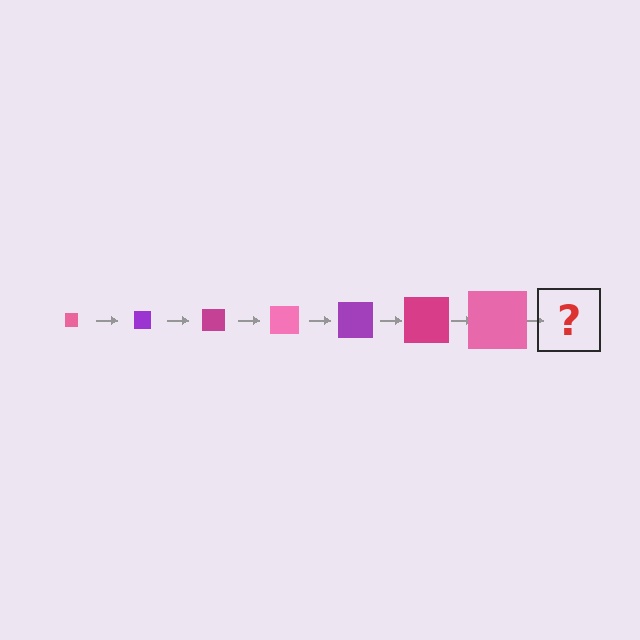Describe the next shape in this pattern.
It should be a purple square, larger than the previous one.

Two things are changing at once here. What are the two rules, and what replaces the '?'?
The two rules are that the square grows larger each step and the color cycles through pink, purple, and magenta. The '?' should be a purple square, larger than the previous one.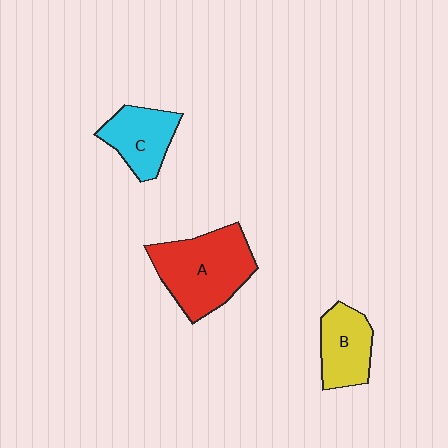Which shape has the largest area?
Shape A (red).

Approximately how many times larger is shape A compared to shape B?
Approximately 1.7 times.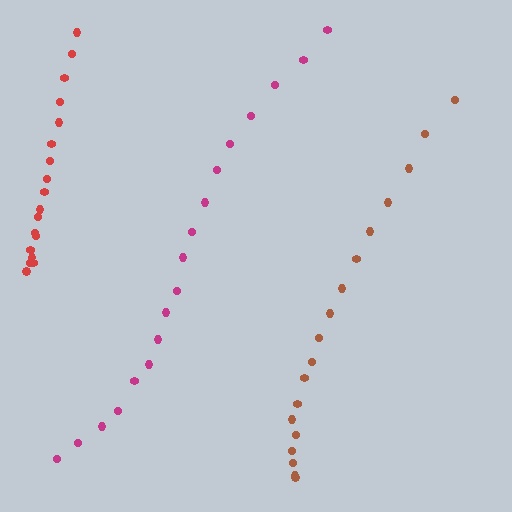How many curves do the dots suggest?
There are 3 distinct paths.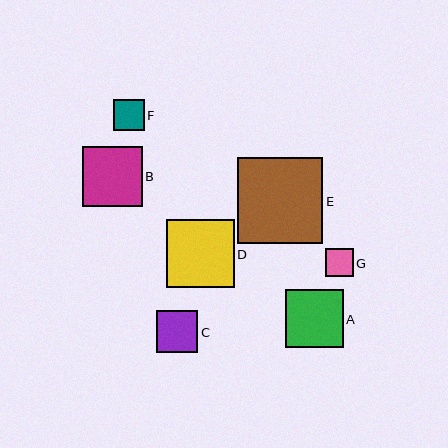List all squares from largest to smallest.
From largest to smallest: E, D, B, A, C, F, G.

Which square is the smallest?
Square G is the smallest with a size of approximately 28 pixels.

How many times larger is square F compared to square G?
Square F is approximately 1.1 times the size of square G.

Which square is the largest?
Square E is the largest with a size of approximately 85 pixels.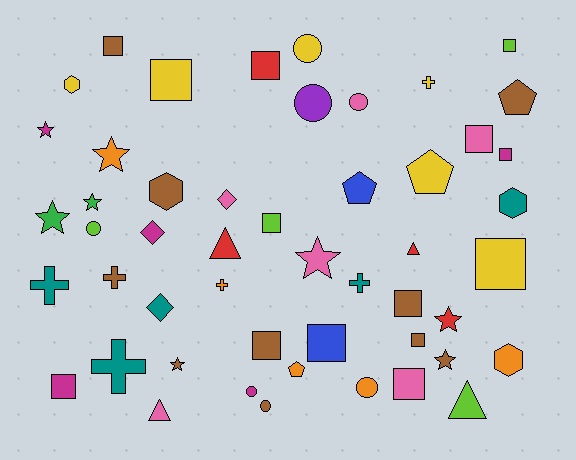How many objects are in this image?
There are 50 objects.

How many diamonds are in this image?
There are 3 diamonds.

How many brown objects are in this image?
There are 10 brown objects.